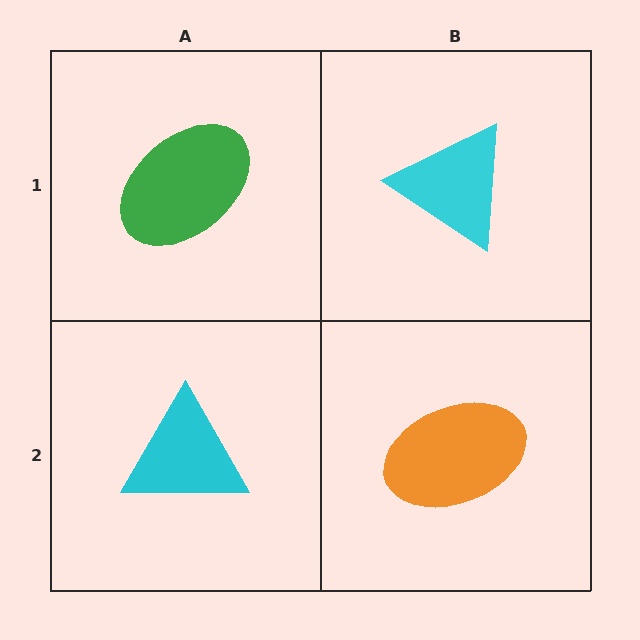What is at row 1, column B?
A cyan triangle.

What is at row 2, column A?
A cyan triangle.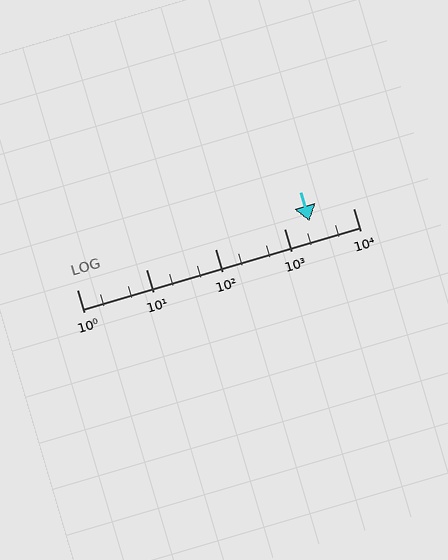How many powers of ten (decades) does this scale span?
The scale spans 4 decades, from 1 to 10000.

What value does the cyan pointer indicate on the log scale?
The pointer indicates approximately 2300.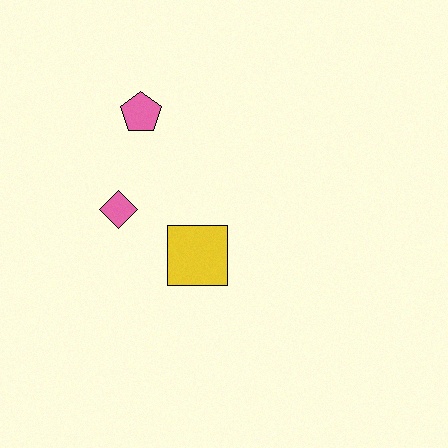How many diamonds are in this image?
There is 1 diamond.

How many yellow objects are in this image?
There is 1 yellow object.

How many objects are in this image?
There are 3 objects.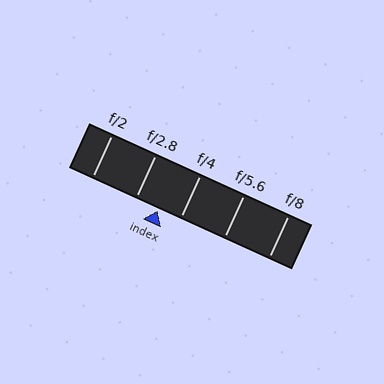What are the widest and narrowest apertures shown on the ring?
The widest aperture shown is f/2 and the narrowest is f/8.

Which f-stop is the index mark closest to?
The index mark is closest to f/4.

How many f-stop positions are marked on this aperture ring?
There are 5 f-stop positions marked.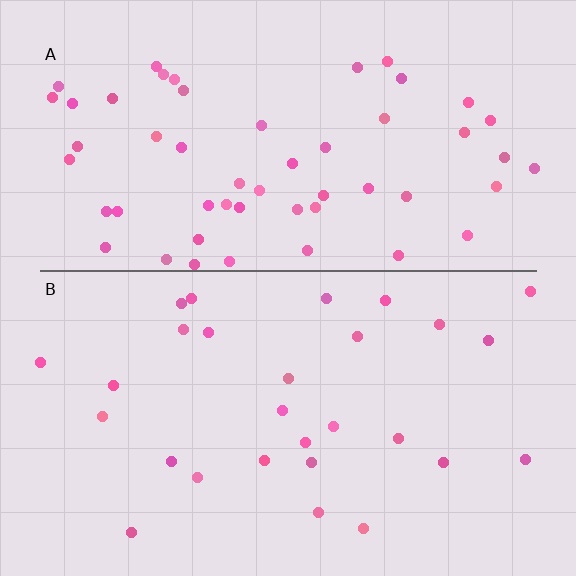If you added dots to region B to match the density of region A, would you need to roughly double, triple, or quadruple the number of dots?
Approximately double.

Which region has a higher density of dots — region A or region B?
A (the top).